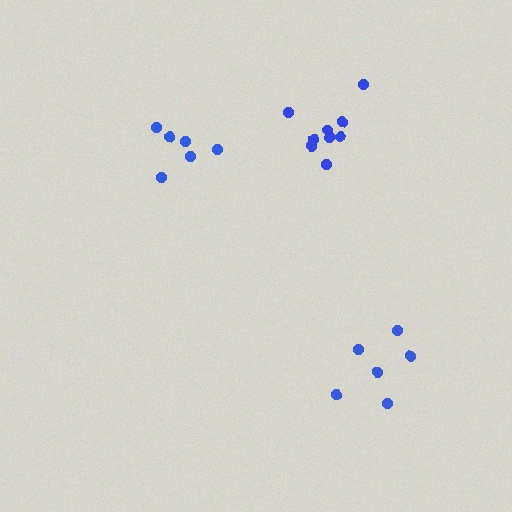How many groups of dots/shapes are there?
There are 3 groups.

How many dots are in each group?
Group 1: 6 dots, Group 2: 6 dots, Group 3: 9 dots (21 total).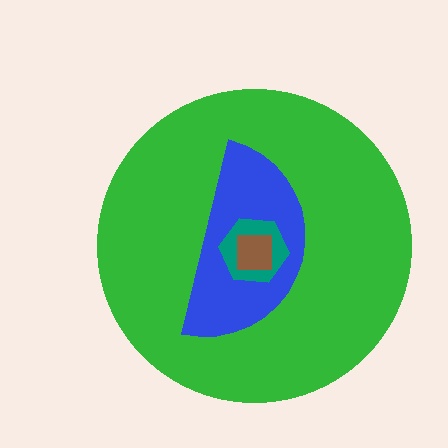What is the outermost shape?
The green circle.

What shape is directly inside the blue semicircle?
The teal hexagon.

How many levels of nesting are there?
4.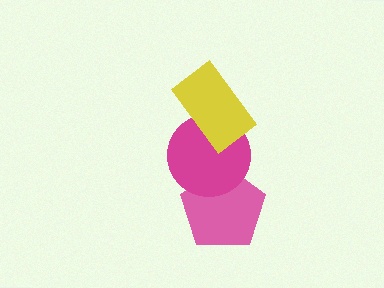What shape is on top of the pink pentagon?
The magenta circle is on top of the pink pentagon.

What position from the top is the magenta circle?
The magenta circle is 2nd from the top.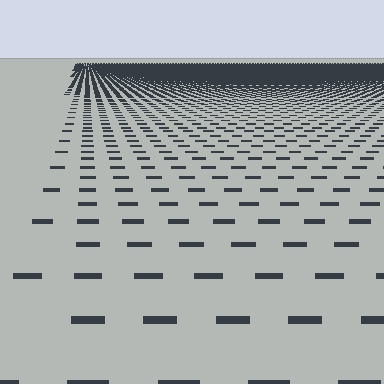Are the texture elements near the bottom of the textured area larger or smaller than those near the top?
Larger. Near the bottom, elements are closer to the viewer and appear at a bigger on-screen size.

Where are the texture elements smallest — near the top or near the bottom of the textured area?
Near the top.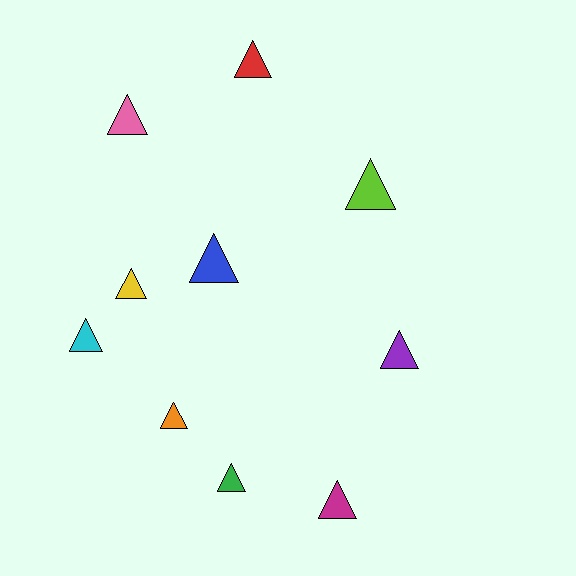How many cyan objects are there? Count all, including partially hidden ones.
There is 1 cyan object.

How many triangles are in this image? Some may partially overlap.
There are 10 triangles.